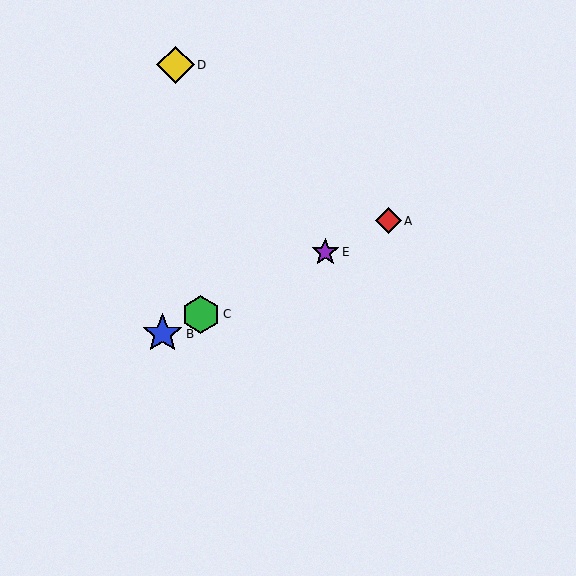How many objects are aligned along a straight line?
4 objects (A, B, C, E) are aligned along a straight line.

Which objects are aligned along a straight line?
Objects A, B, C, E are aligned along a straight line.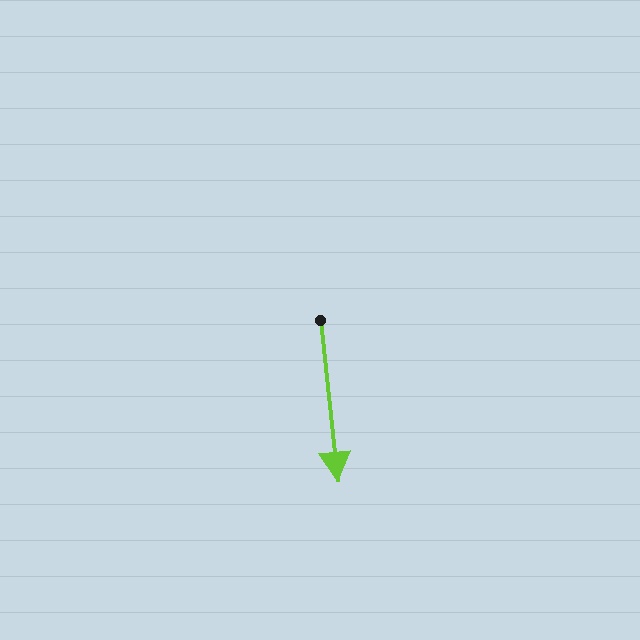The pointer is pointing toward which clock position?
Roughly 6 o'clock.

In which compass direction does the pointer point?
South.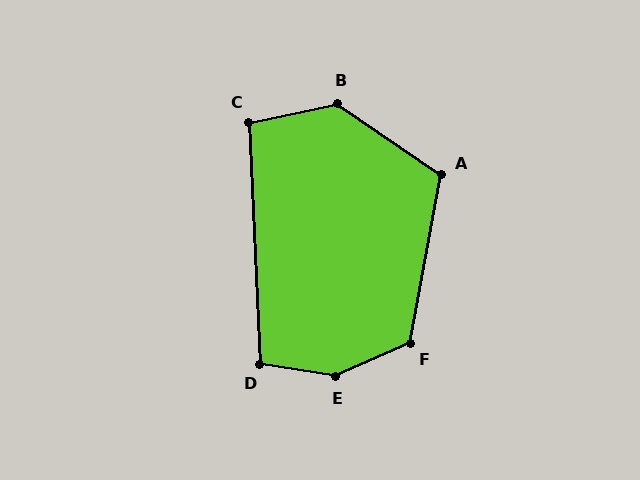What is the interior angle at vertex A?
Approximately 114 degrees (obtuse).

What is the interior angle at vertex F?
Approximately 124 degrees (obtuse).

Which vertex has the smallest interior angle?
C, at approximately 99 degrees.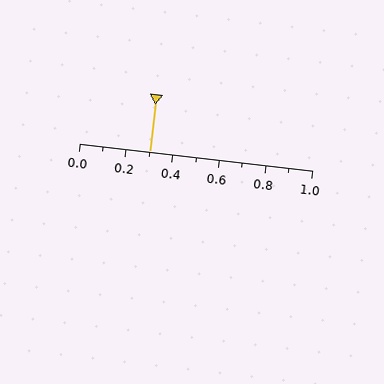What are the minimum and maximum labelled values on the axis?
The axis runs from 0.0 to 1.0.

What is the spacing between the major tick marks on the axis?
The major ticks are spaced 0.2 apart.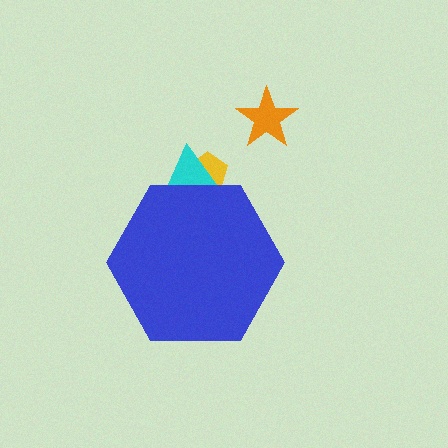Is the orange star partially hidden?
No, the orange star is fully visible.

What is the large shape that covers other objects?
A blue hexagon.